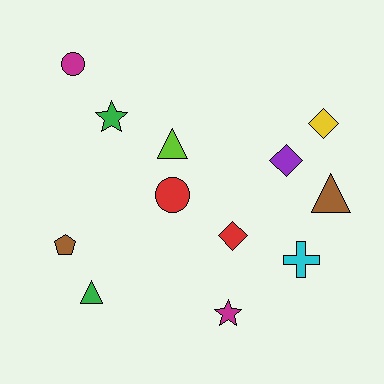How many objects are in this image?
There are 12 objects.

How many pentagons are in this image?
There is 1 pentagon.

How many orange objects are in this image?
There are no orange objects.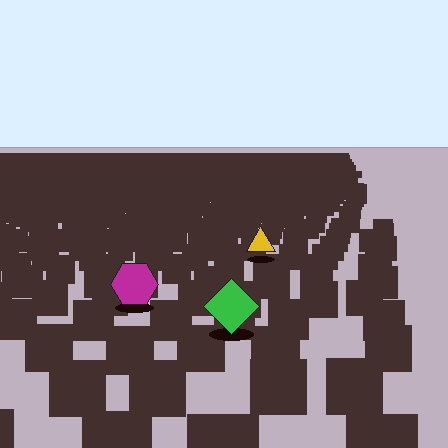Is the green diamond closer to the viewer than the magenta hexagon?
Yes. The green diamond is closer — you can tell from the texture gradient: the ground texture is coarser near it.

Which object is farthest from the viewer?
The yellow triangle is farthest from the viewer. It appears smaller and the ground texture around it is denser.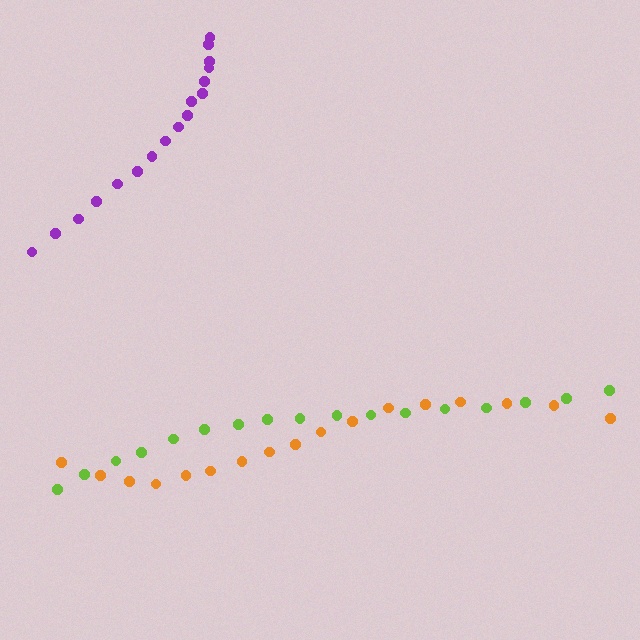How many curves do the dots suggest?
There are 3 distinct paths.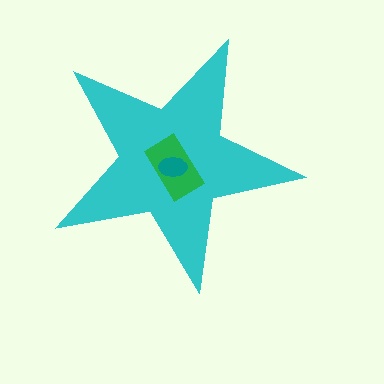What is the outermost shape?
The cyan star.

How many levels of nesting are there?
3.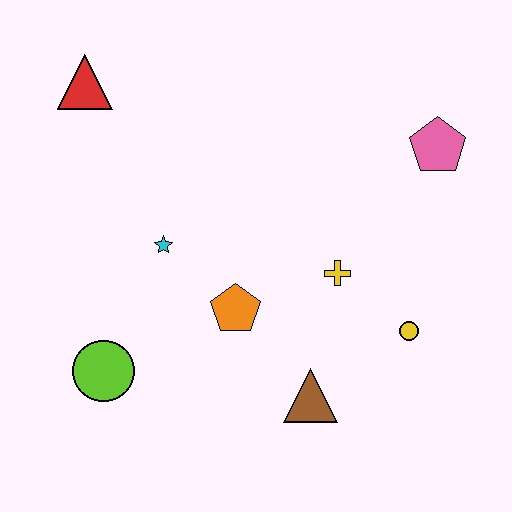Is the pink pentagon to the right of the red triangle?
Yes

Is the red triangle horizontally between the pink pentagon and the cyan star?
No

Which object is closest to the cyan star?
The orange pentagon is closest to the cyan star.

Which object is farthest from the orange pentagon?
The red triangle is farthest from the orange pentagon.